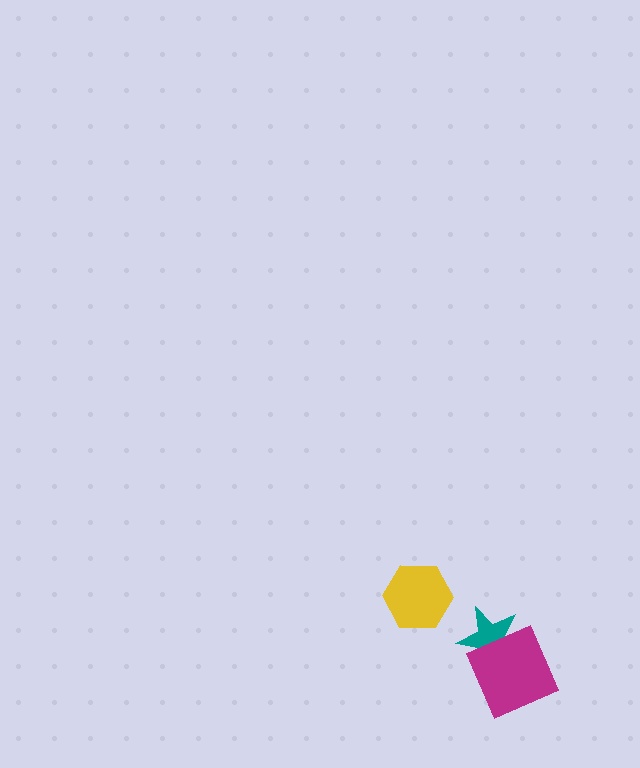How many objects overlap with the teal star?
1 object overlaps with the teal star.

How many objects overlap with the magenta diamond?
1 object overlaps with the magenta diamond.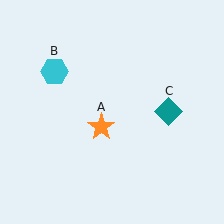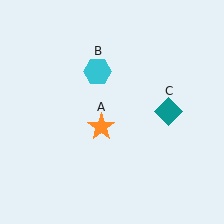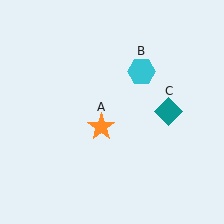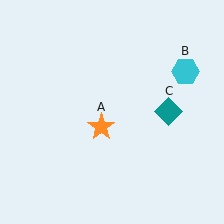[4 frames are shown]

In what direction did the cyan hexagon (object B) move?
The cyan hexagon (object B) moved right.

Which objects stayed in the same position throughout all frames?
Orange star (object A) and teal diamond (object C) remained stationary.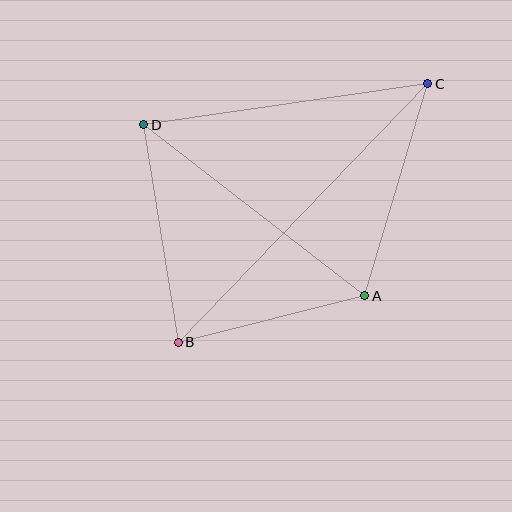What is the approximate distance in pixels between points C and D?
The distance between C and D is approximately 287 pixels.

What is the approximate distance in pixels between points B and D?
The distance between B and D is approximately 220 pixels.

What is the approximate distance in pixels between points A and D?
The distance between A and D is approximately 279 pixels.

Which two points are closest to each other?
Points A and B are closest to each other.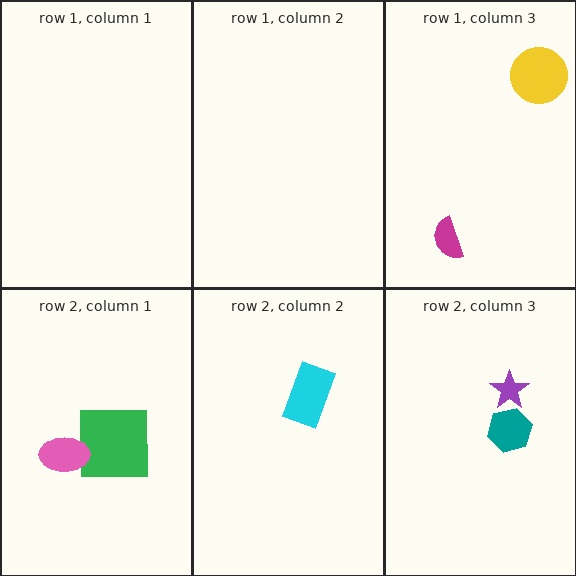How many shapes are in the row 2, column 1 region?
2.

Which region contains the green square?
The row 2, column 1 region.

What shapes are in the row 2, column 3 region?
The purple star, the teal hexagon.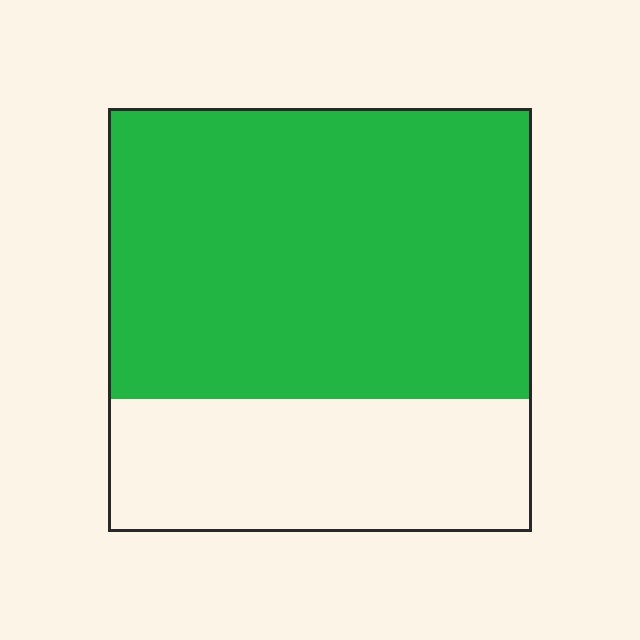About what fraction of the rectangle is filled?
About two thirds (2/3).